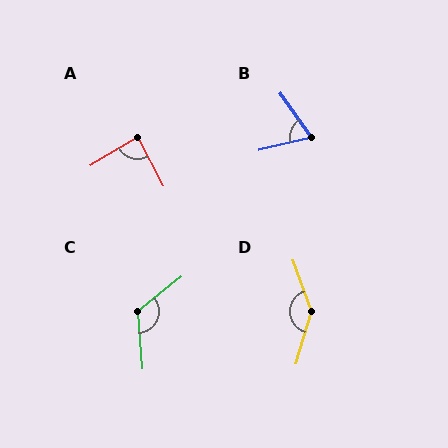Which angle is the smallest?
B, at approximately 69 degrees.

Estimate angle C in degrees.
Approximately 125 degrees.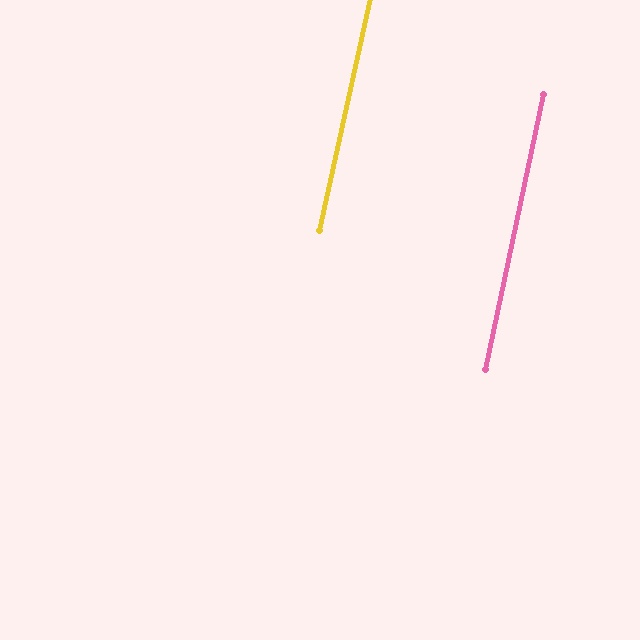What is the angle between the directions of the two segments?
Approximately 0 degrees.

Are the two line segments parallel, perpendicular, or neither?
Parallel — their directions differ by only 0.3°.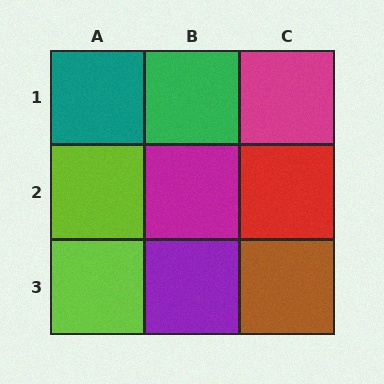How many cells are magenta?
2 cells are magenta.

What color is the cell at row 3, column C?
Brown.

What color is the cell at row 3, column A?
Lime.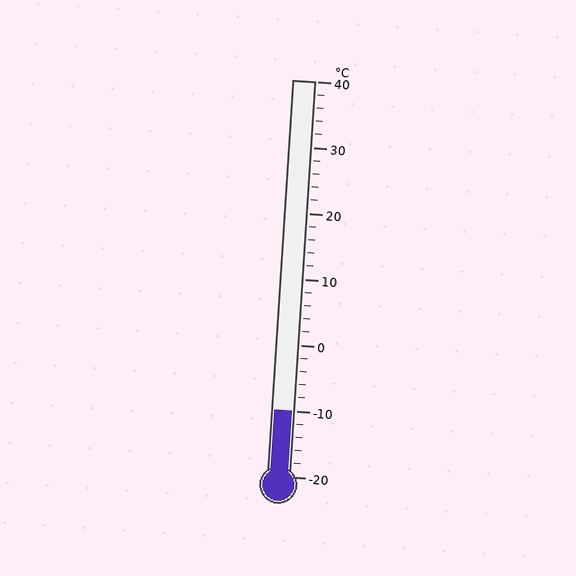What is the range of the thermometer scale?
The thermometer scale ranges from -20°C to 40°C.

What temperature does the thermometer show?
The thermometer shows approximately -10°C.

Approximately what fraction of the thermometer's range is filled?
The thermometer is filled to approximately 15% of its range.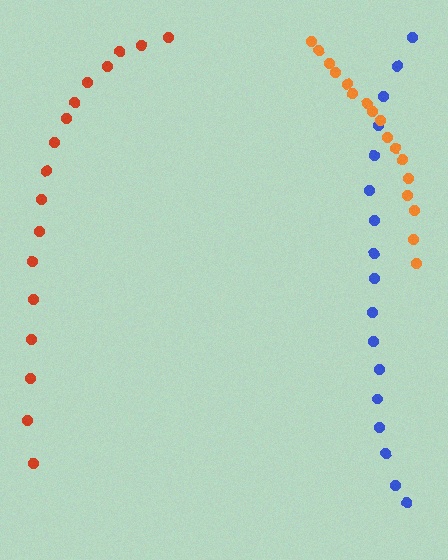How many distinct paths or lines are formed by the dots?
There are 3 distinct paths.